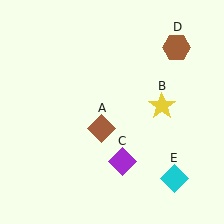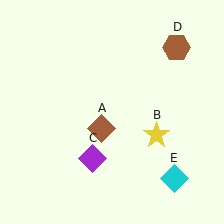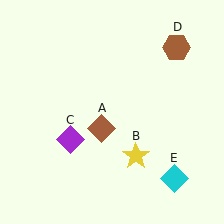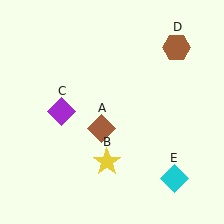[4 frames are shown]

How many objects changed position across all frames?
2 objects changed position: yellow star (object B), purple diamond (object C).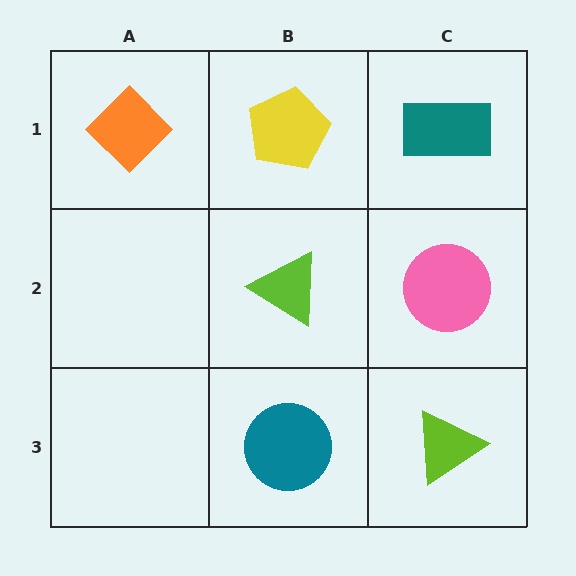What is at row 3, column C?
A lime triangle.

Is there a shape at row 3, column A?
No, that cell is empty.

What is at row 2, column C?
A pink circle.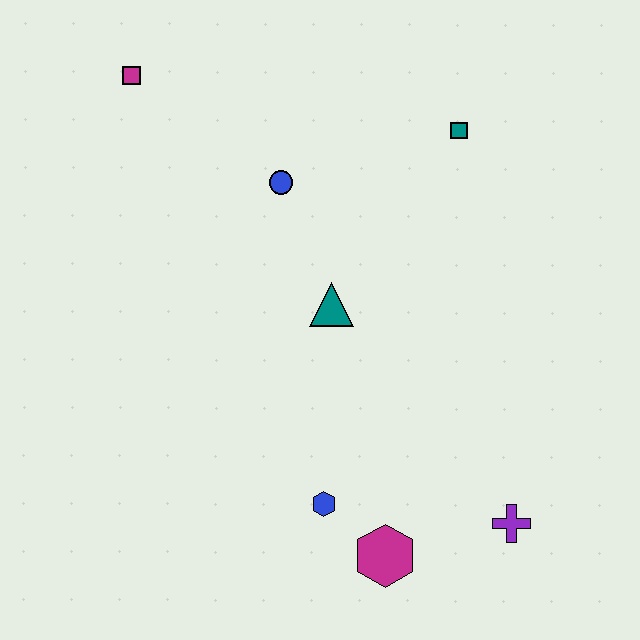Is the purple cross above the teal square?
No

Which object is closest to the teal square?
The blue circle is closest to the teal square.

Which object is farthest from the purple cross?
The magenta square is farthest from the purple cross.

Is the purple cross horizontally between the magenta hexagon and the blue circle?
No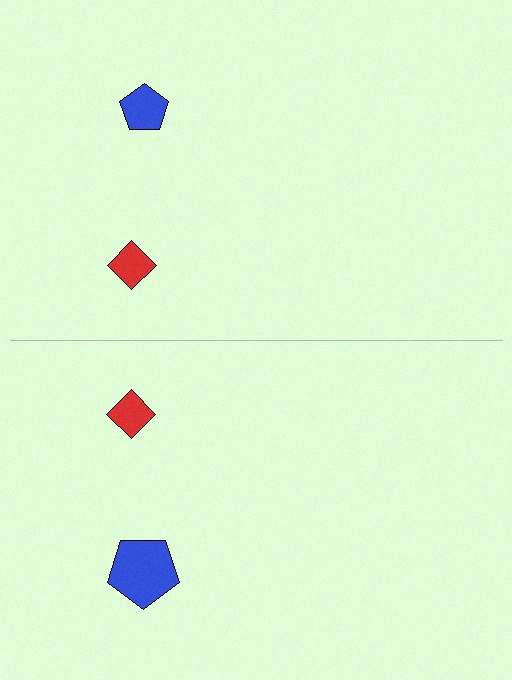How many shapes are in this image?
There are 4 shapes in this image.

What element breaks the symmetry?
The blue pentagon on the bottom side has a different size than its mirror counterpart.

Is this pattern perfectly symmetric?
No, the pattern is not perfectly symmetric. The blue pentagon on the bottom side has a different size than its mirror counterpart.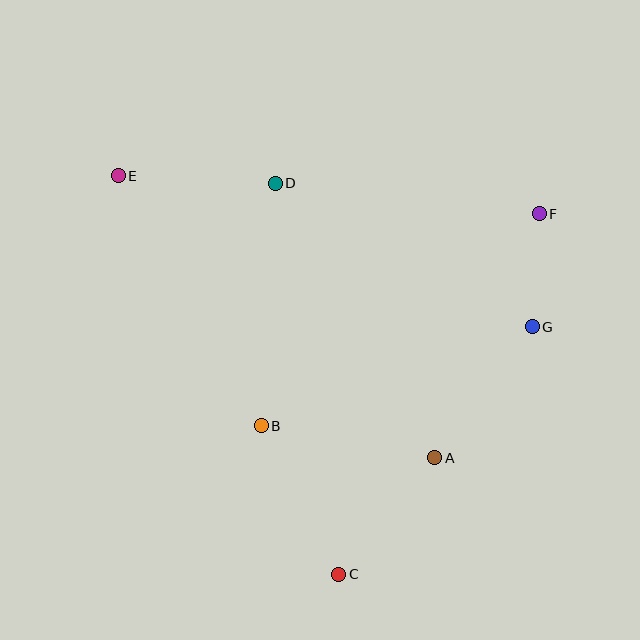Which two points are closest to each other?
Points F and G are closest to each other.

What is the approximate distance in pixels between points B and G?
The distance between B and G is approximately 288 pixels.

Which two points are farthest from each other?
Points C and E are farthest from each other.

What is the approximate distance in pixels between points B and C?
The distance between B and C is approximately 168 pixels.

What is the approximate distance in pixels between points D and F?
The distance between D and F is approximately 266 pixels.